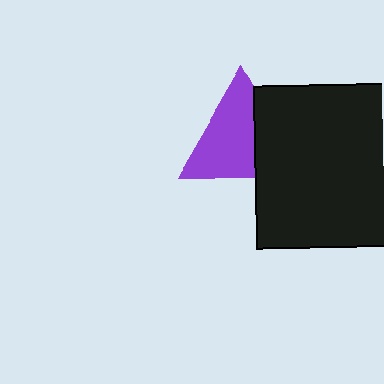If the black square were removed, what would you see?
You would see the complete purple triangle.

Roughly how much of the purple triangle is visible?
Most of it is visible (roughly 66%).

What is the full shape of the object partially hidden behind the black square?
The partially hidden object is a purple triangle.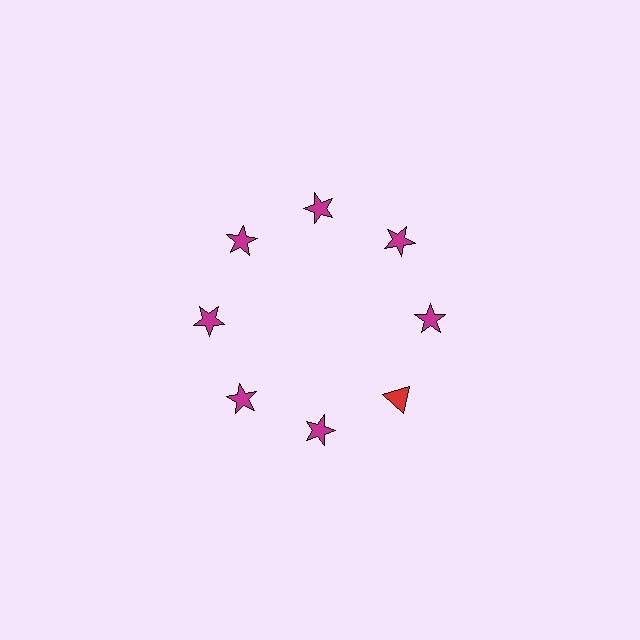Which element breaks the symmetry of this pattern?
The red triangle at roughly the 4 o'clock position breaks the symmetry. All other shapes are magenta stars.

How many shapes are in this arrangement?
There are 8 shapes arranged in a ring pattern.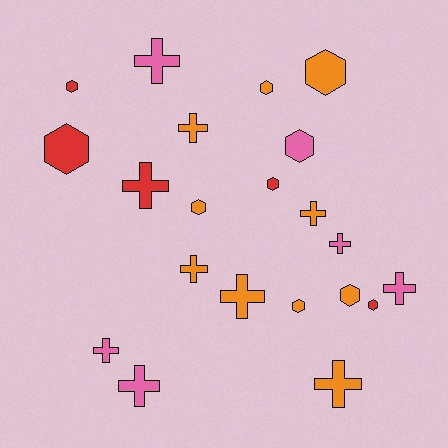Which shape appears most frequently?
Cross, with 11 objects.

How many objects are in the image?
There are 21 objects.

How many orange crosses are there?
There are 5 orange crosses.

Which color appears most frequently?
Orange, with 10 objects.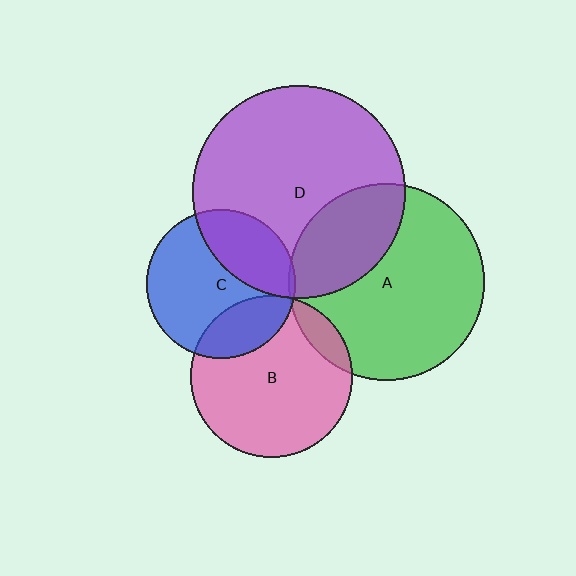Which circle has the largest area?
Circle D (purple).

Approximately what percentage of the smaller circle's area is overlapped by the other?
Approximately 30%.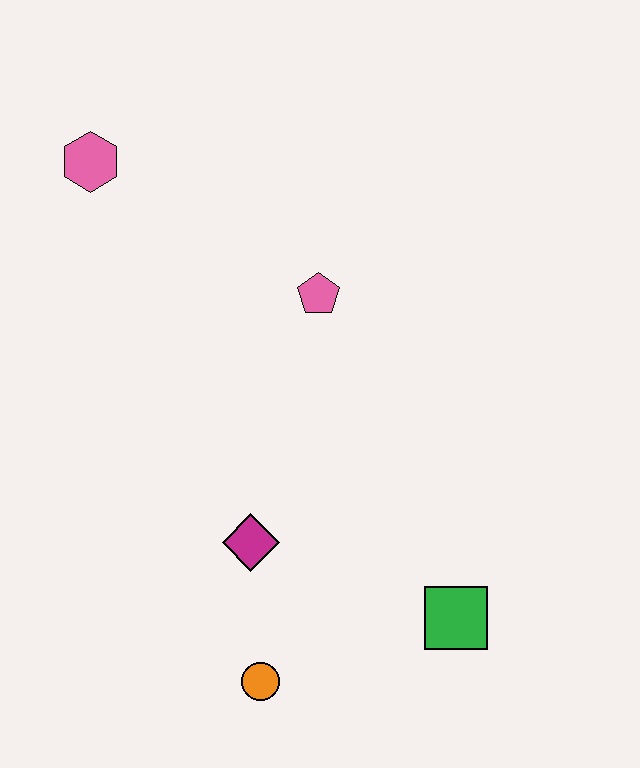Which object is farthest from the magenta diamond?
The pink hexagon is farthest from the magenta diamond.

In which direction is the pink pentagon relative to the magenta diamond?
The pink pentagon is above the magenta diamond.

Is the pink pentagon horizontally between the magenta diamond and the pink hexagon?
No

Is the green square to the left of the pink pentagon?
No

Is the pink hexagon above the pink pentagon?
Yes